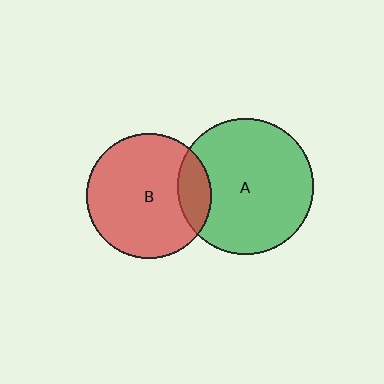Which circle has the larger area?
Circle A (green).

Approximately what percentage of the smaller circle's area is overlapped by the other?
Approximately 15%.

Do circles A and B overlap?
Yes.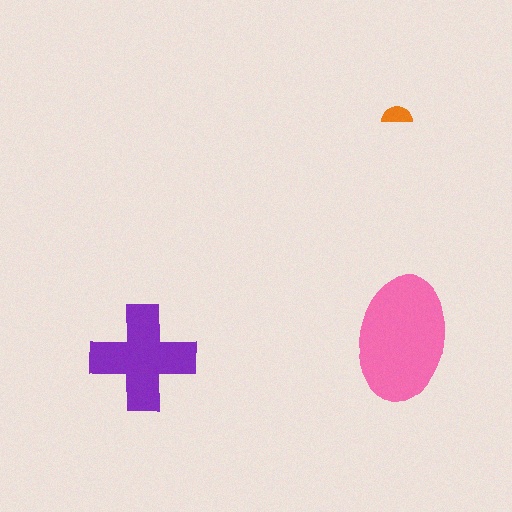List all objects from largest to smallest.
The pink ellipse, the purple cross, the orange semicircle.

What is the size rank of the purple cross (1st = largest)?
2nd.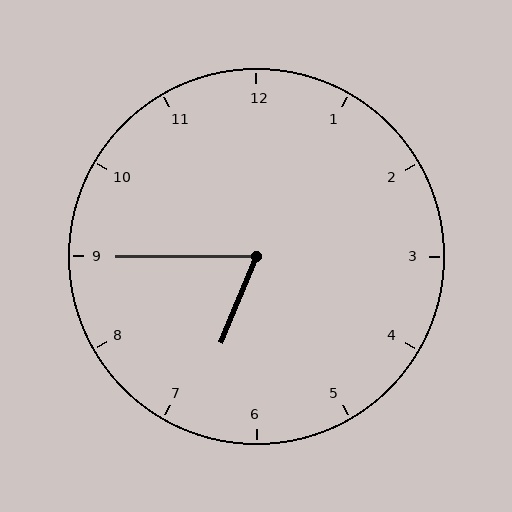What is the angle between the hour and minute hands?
Approximately 68 degrees.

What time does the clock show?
6:45.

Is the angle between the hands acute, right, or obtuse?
It is acute.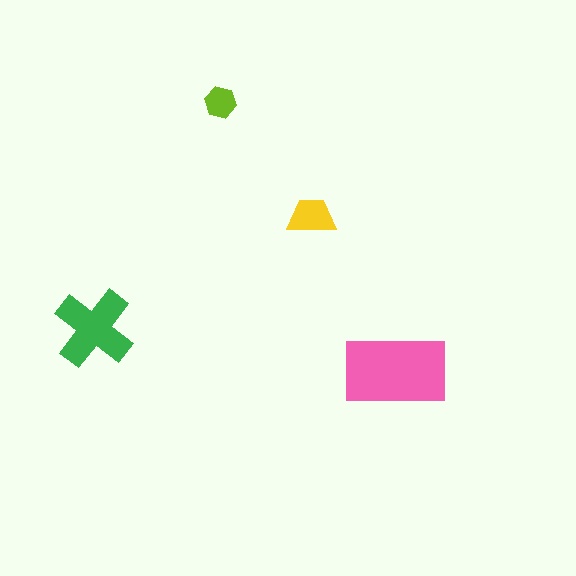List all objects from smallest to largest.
The lime hexagon, the yellow trapezoid, the green cross, the pink rectangle.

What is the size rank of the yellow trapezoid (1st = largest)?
3rd.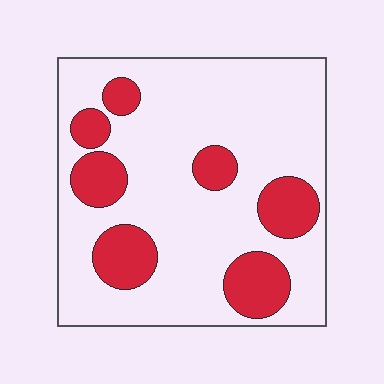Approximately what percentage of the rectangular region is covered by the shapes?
Approximately 25%.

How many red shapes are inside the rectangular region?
7.